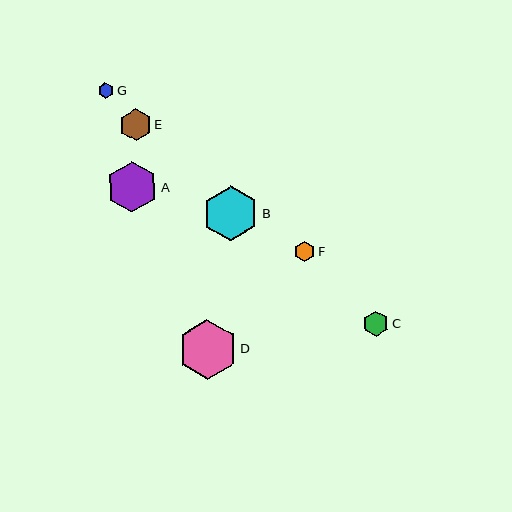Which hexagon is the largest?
Hexagon D is the largest with a size of approximately 59 pixels.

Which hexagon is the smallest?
Hexagon G is the smallest with a size of approximately 16 pixels.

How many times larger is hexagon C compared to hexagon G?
Hexagon C is approximately 1.7 times the size of hexagon G.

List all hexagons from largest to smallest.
From largest to smallest: D, B, A, E, C, F, G.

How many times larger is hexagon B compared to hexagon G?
Hexagon B is approximately 3.6 times the size of hexagon G.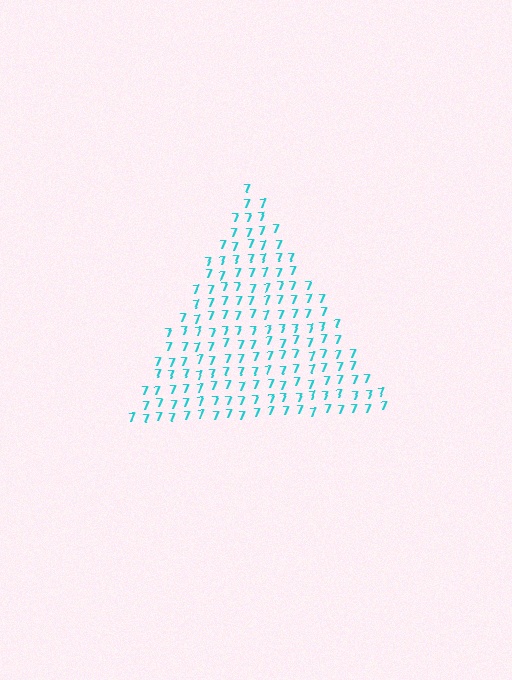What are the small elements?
The small elements are digit 7's.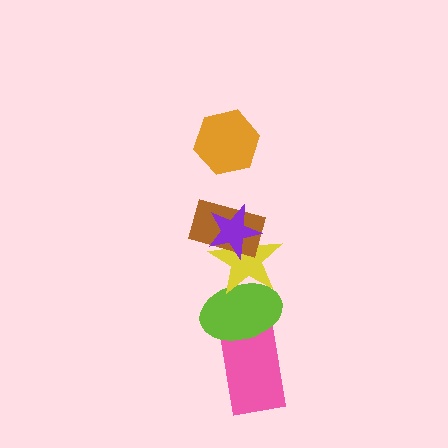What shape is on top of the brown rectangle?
The purple star is on top of the brown rectangle.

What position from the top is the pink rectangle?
The pink rectangle is 6th from the top.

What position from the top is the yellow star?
The yellow star is 4th from the top.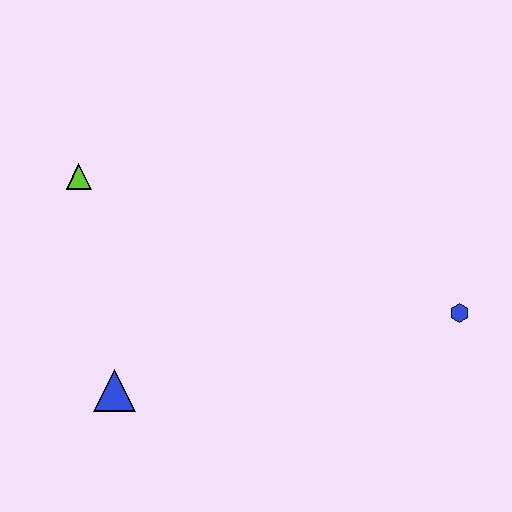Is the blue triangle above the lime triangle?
No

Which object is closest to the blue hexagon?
The blue triangle is closest to the blue hexagon.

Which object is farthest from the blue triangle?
The blue hexagon is farthest from the blue triangle.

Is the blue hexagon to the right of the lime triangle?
Yes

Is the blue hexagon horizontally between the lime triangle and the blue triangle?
No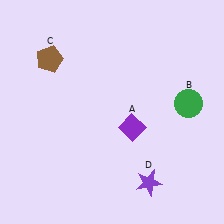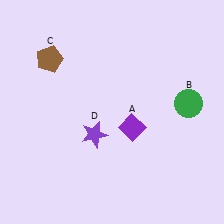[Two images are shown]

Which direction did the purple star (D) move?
The purple star (D) moved left.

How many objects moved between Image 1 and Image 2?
1 object moved between the two images.